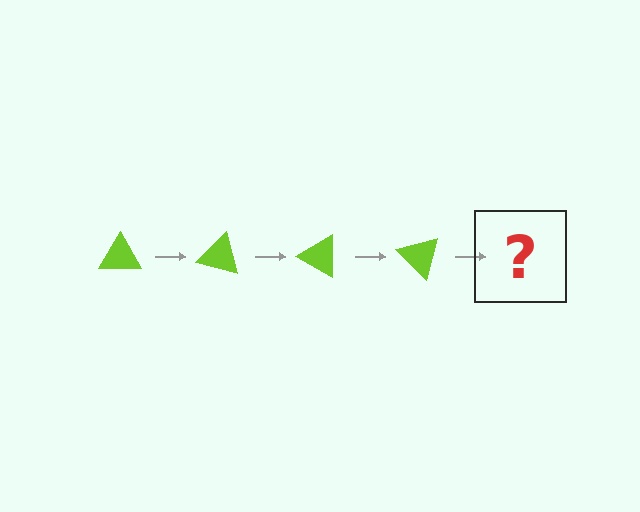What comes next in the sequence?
The next element should be a lime triangle rotated 60 degrees.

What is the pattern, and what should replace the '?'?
The pattern is that the triangle rotates 15 degrees each step. The '?' should be a lime triangle rotated 60 degrees.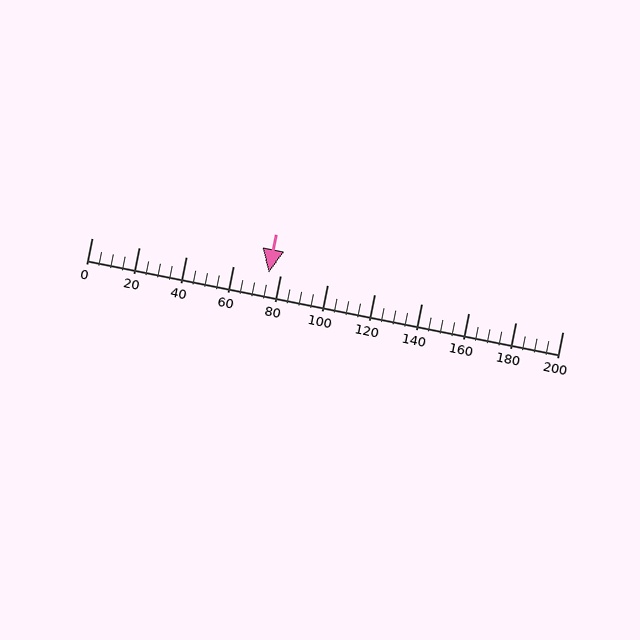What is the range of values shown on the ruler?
The ruler shows values from 0 to 200.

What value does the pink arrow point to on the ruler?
The pink arrow points to approximately 75.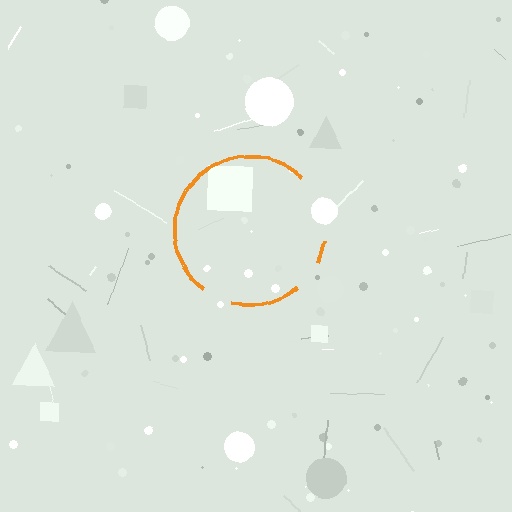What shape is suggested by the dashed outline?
The dashed outline suggests a circle.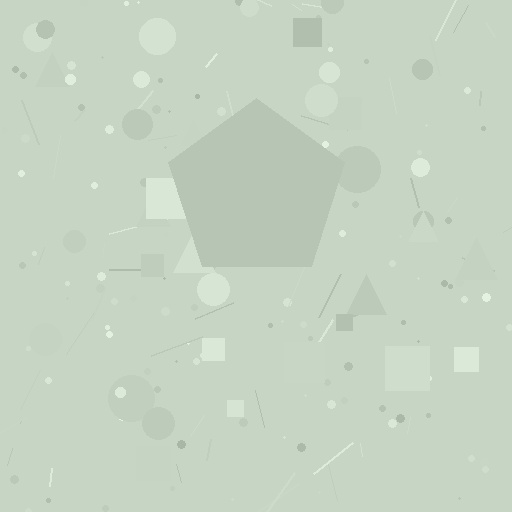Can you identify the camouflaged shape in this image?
The camouflaged shape is a pentagon.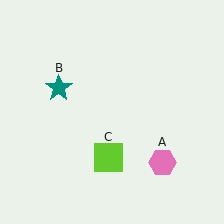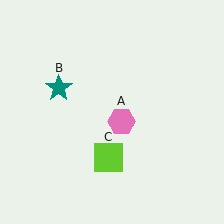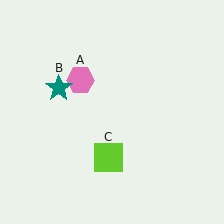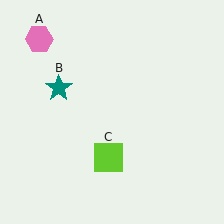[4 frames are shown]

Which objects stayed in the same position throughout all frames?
Teal star (object B) and lime square (object C) remained stationary.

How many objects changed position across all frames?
1 object changed position: pink hexagon (object A).